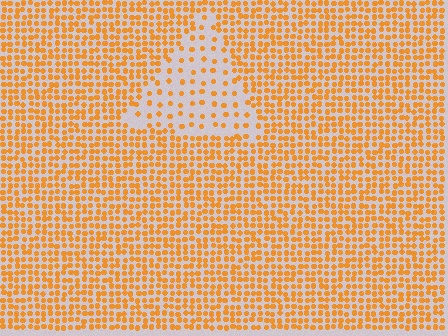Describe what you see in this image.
The image contains small orange elements arranged at two different densities. A triangle-shaped region is visible where the elements are less densely packed than the surrounding area.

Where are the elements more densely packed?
The elements are more densely packed outside the triangle boundary.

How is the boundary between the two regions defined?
The boundary is defined by a change in element density (approximately 2.6x ratio). All elements are the same color, size, and shape.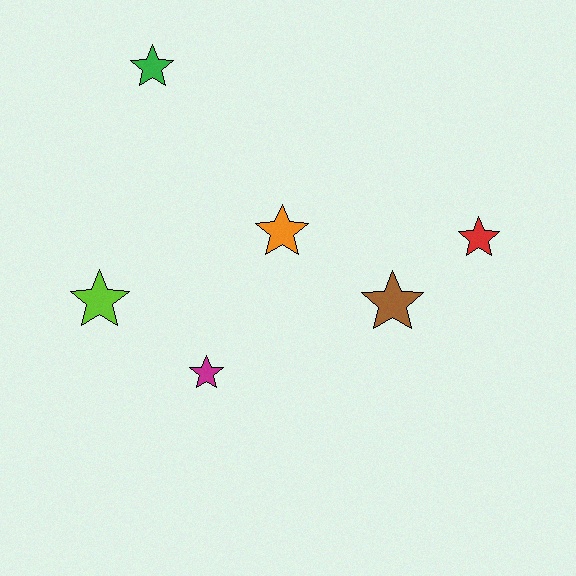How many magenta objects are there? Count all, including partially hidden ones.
There is 1 magenta object.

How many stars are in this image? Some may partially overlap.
There are 6 stars.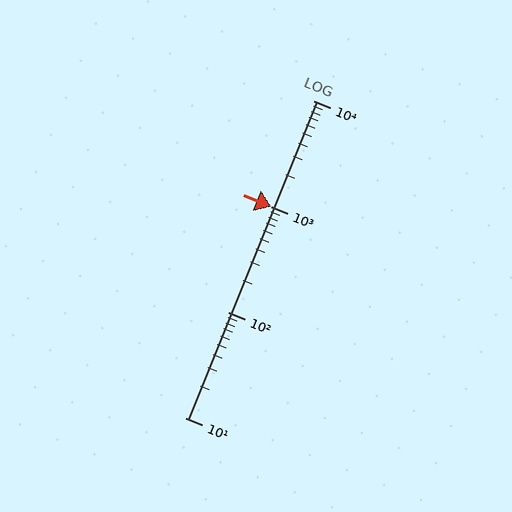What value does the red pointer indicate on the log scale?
The pointer indicates approximately 1000.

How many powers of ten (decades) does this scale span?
The scale spans 3 decades, from 10 to 10000.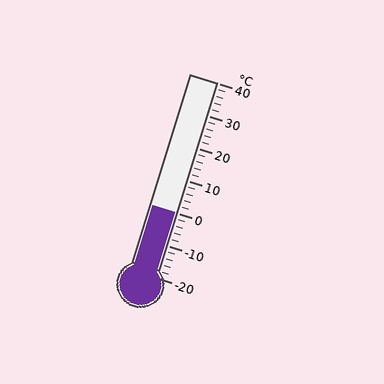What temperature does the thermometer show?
The thermometer shows approximately 0°C.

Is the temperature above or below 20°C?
The temperature is below 20°C.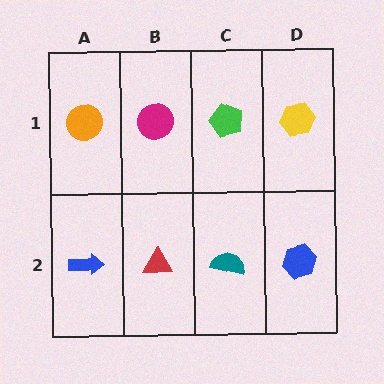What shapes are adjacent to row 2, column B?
A magenta circle (row 1, column B), a blue arrow (row 2, column A), a teal semicircle (row 2, column C).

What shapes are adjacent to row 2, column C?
A green pentagon (row 1, column C), a red triangle (row 2, column B), a blue hexagon (row 2, column D).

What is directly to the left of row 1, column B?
An orange circle.